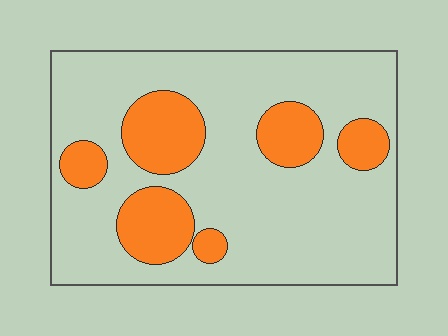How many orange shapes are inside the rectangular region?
6.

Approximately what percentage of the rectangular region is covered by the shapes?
Approximately 25%.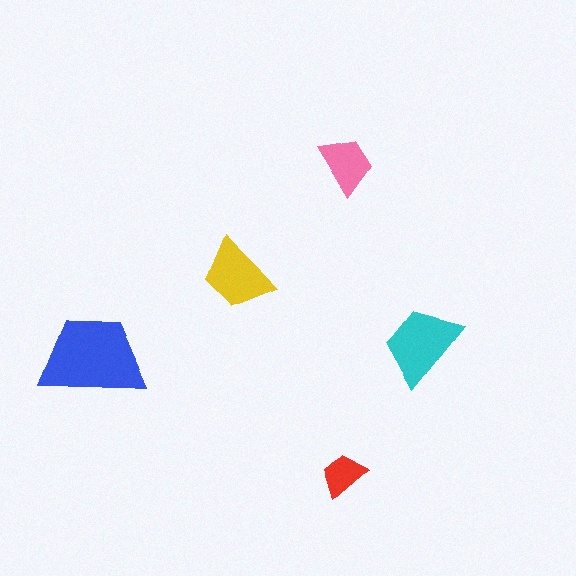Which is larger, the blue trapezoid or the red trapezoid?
The blue one.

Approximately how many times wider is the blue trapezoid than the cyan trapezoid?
About 1.5 times wider.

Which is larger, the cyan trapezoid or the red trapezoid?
The cyan one.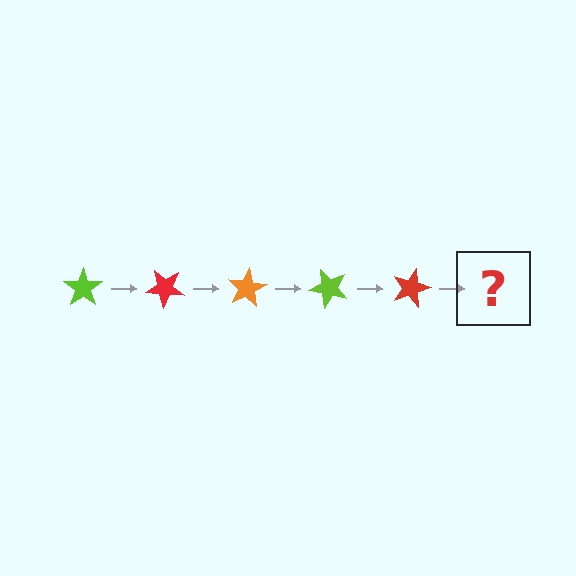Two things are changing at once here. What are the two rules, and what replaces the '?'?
The two rules are that it rotates 40 degrees each step and the color cycles through lime, red, and orange. The '?' should be an orange star, rotated 200 degrees from the start.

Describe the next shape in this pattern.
It should be an orange star, rotated 200 degrees from the start.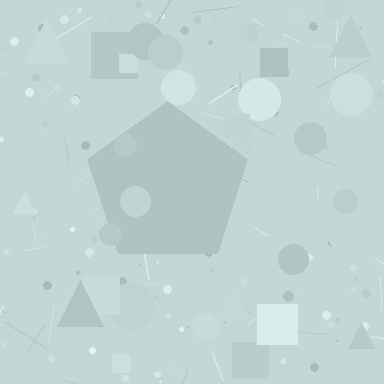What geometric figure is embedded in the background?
A pentagon is embedded in the background.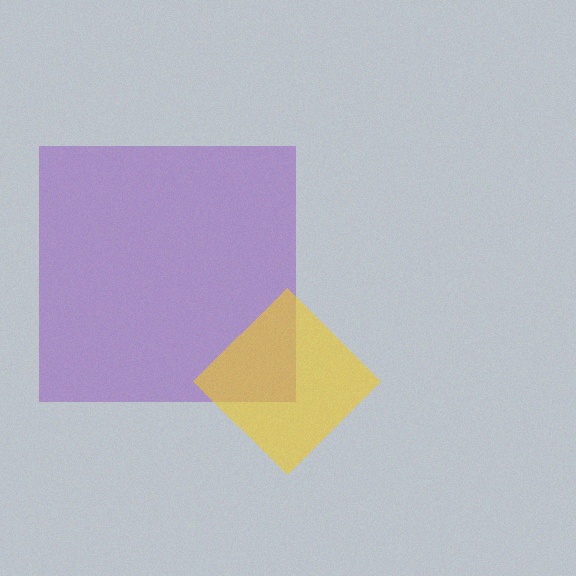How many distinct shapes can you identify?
There are 2 distinct shapes: a purple square, a yellow diamond.